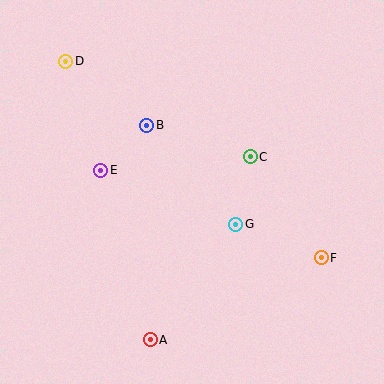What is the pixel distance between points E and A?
The distance between E and A is 177 pixels.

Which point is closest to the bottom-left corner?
Point A is closest to the bottom-left corner.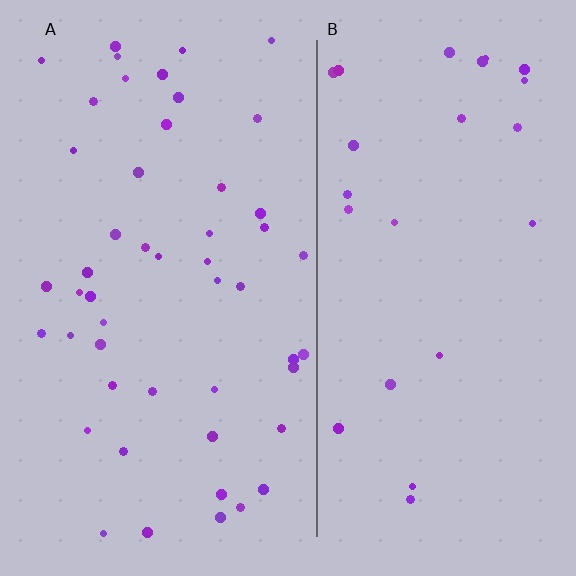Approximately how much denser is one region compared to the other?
Approximately 2.0× — region A over region B.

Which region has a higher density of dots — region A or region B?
A (the left).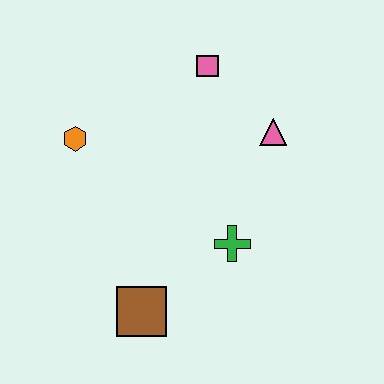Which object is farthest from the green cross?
The orange hexagon is farthest from the green cross.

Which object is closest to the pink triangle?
The pink square is closest to the pink triangle.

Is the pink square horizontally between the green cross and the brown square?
Yes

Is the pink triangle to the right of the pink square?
Yes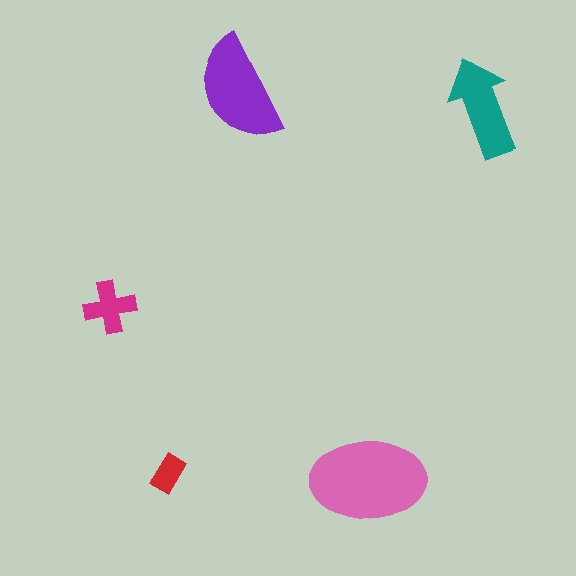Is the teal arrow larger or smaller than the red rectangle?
Larger.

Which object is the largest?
The pink ellipse.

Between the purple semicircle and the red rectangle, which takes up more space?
The purple semicircle.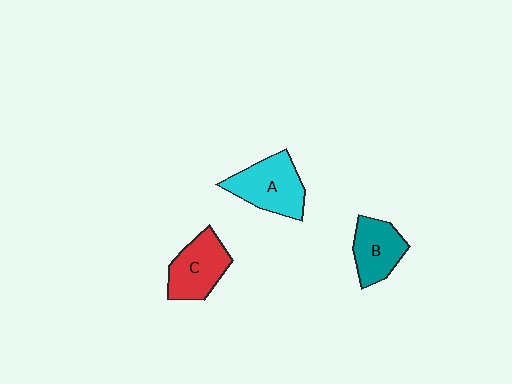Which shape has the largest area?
Shape A (cyan).